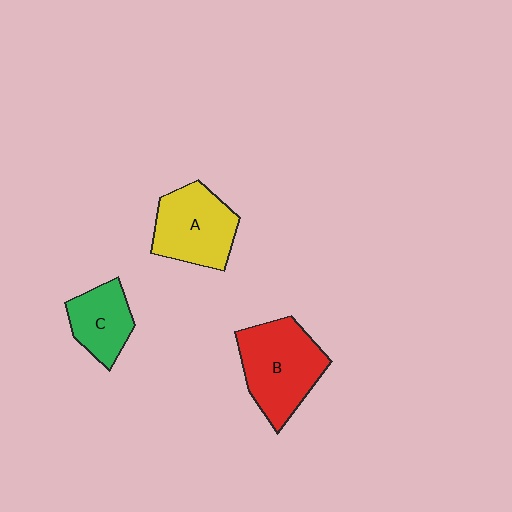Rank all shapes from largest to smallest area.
From largest to smallest: B (red), A (yellow), C (green).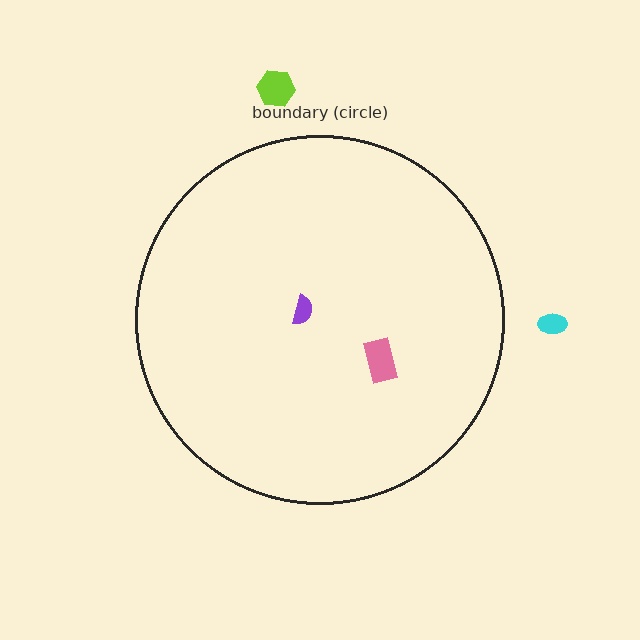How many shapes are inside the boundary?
2 inside, 2 outside.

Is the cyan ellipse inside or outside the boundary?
Outside.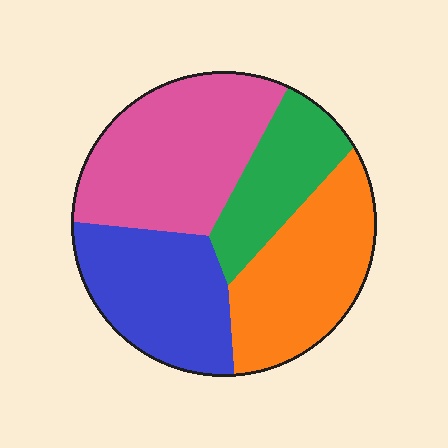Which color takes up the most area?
Pink, at roughly 30%.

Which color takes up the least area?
Green, at roughly 15%.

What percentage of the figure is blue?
Blue takes up about one quarter (1/4) of the figure.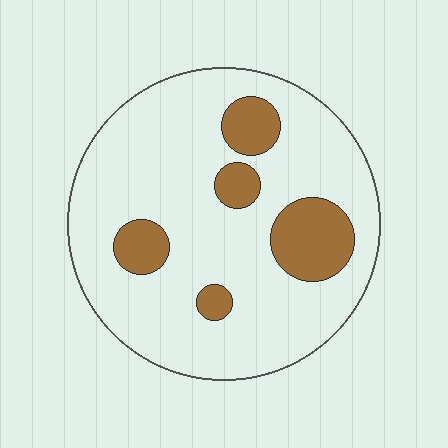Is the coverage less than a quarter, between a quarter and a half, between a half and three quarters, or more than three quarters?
Less than a quarter.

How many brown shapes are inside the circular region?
5.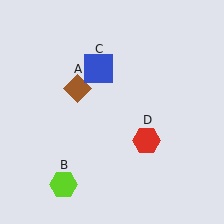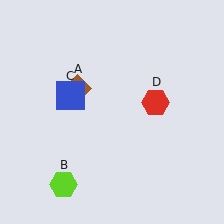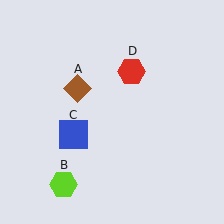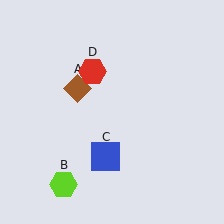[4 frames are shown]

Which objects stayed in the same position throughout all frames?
Brown diamond (object A) and lime hexagon (object B) remained stationary.